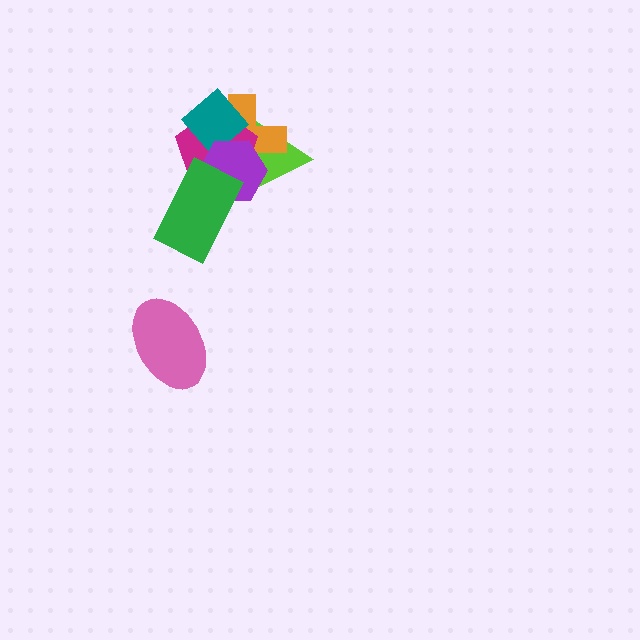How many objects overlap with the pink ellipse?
0 objects overlap with the pink ellipse.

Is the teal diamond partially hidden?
Yes, it is partially covered by another shape.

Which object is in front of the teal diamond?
The purple hexagon is in front of the teal diamond.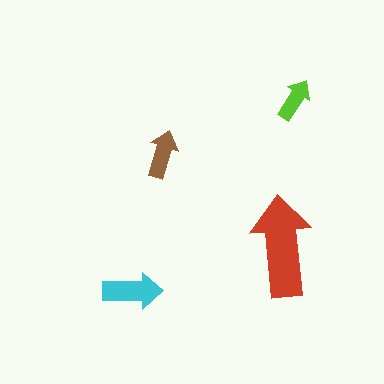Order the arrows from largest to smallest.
the red one, the cyan one, the brown one, the lime one.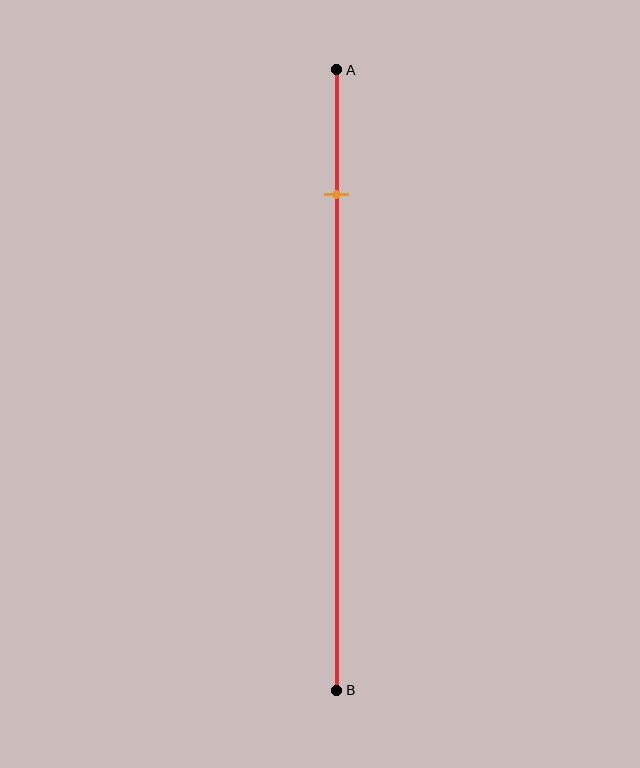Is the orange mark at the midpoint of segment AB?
No, the mark is at about 20% from A, not at the 50% midpoint.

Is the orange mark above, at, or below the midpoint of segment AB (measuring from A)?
The orange mark is above the midpoint of segment AB.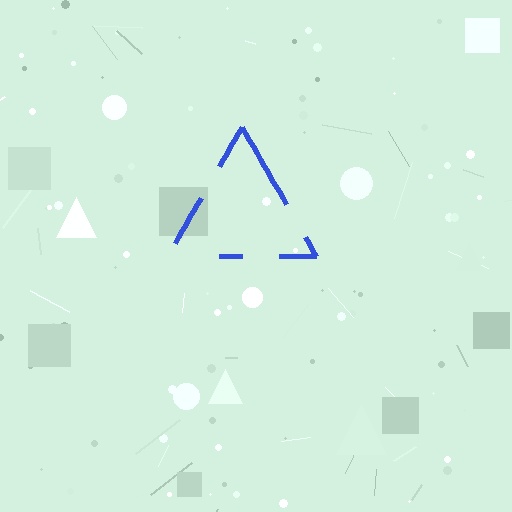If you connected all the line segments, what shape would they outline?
They would outline a triangle.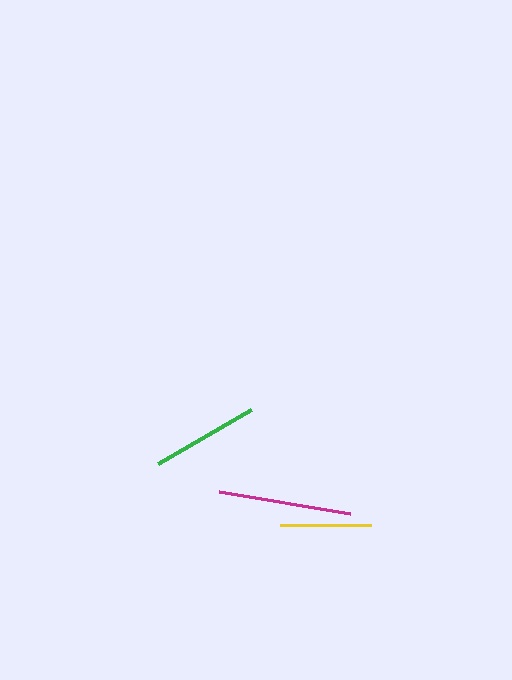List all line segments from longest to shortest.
From longest to shortest: magenta, green, yellow.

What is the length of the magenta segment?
The magenta segment is approximately 132 pixels long.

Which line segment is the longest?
The magenta line is the longest at approximately 132 pixels.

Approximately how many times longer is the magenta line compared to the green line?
The magenta line is approximately 1.2 times the length of the green line.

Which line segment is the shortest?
The yellow line is the shortest at approximately 91 pixels.